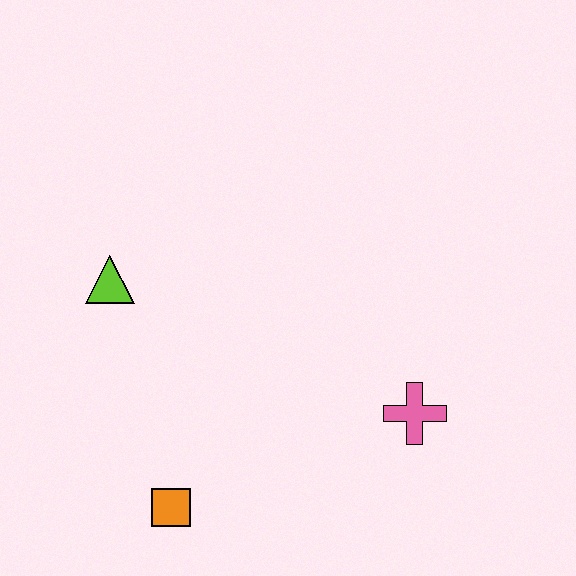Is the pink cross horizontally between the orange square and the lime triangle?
No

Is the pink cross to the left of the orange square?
No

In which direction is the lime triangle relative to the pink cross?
The lime triangle is to the left of the pink cross.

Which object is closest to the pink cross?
The orange square is closest to the pink cross.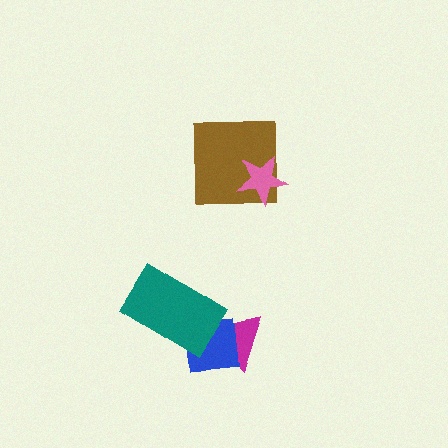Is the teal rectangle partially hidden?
No, no other shape covers it.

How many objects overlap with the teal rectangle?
2 objects overlap with the teal rectangle.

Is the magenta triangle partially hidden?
Yes, it is partially covered by another shape.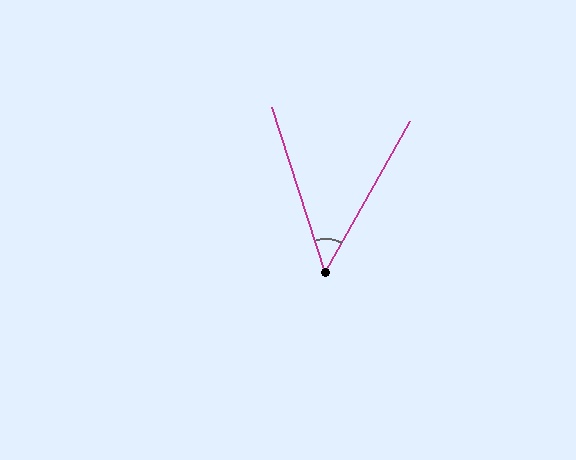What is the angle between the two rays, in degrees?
Approximately 47 degrees.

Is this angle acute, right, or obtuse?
It is acute.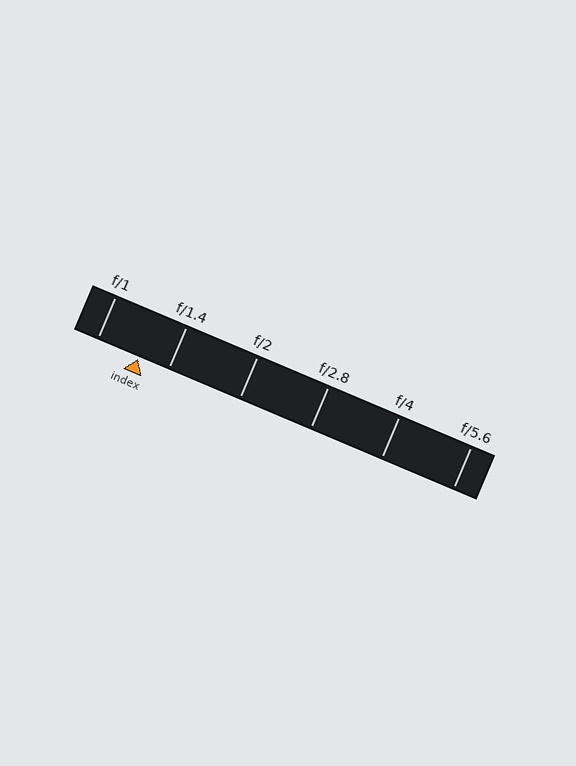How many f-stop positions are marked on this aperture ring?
There are 6 f-stop positions marked.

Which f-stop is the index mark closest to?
The index mark is closest to f/1.4.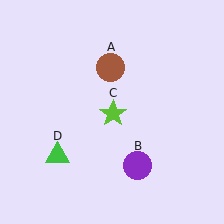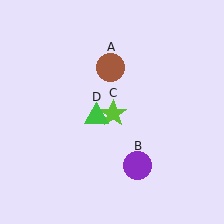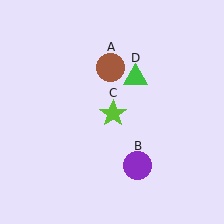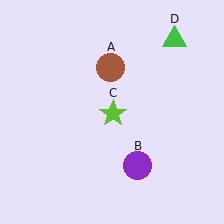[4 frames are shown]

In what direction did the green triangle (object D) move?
The green triangle (object D) moved up and to the right.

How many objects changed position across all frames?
1 object changed position: green triangle (object D).